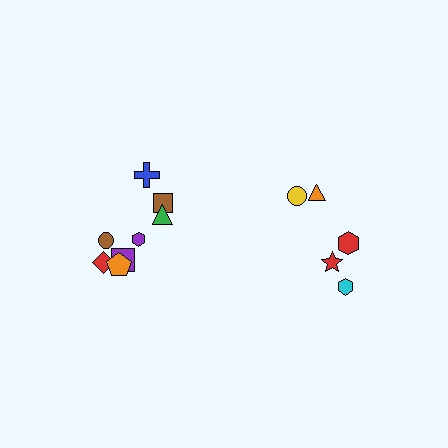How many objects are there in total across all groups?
There are 13 objects.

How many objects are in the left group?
There are 8 objects.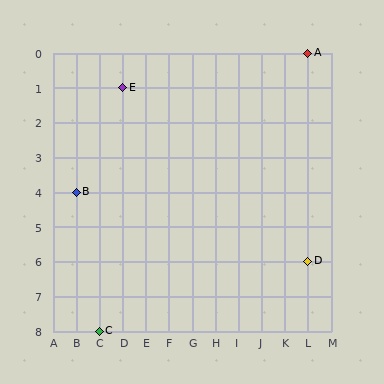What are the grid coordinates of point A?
Point A is at grid coordinates (L, 0).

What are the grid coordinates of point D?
Point D is at grid coordinates (L, 6).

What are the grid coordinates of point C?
Point C is at grid coordinates (C, 8).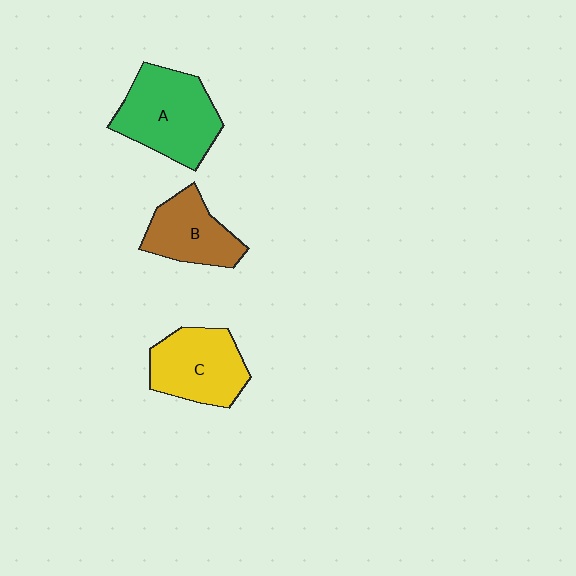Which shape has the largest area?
Shape A (green).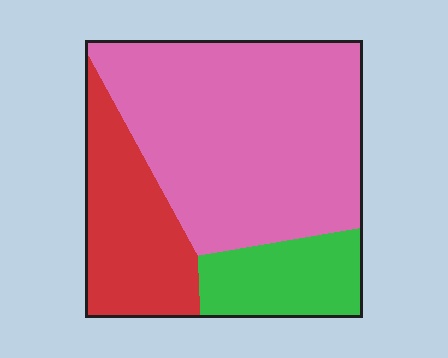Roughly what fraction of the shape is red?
Red takes up less than a quarter of the shape.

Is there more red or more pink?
Pink.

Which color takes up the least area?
Green, at roughly 15%.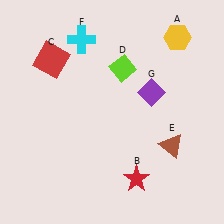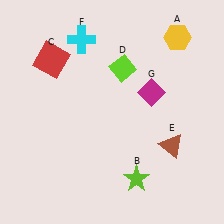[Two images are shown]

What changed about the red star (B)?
In Image 1, B is red. In Image 2, it changed to lime.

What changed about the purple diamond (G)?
In Image 1, G is purple. In Image 2, it changed to magenta.